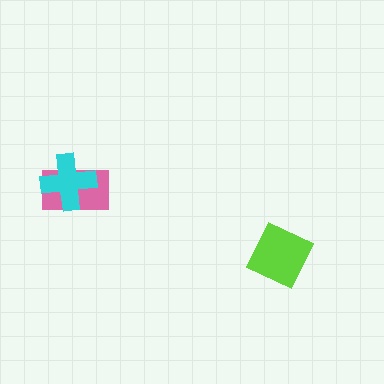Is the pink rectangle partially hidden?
Yes, it is partially covered by another shape.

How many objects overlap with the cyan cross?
1 object overlaps with the cyan cross.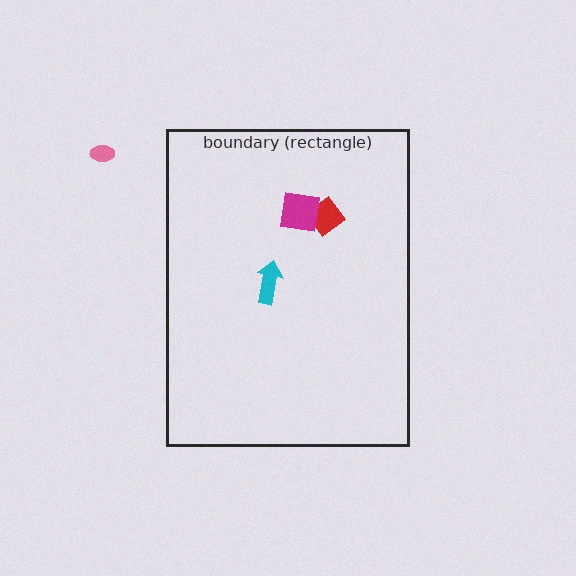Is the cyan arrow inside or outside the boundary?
Inside.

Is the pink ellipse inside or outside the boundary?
Outside.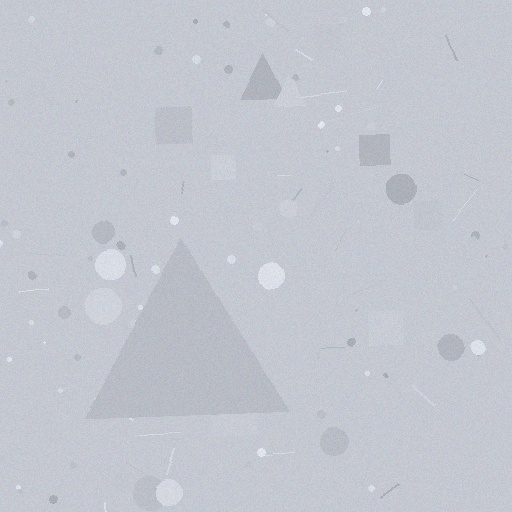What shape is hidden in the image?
A triangle is hidden in the image.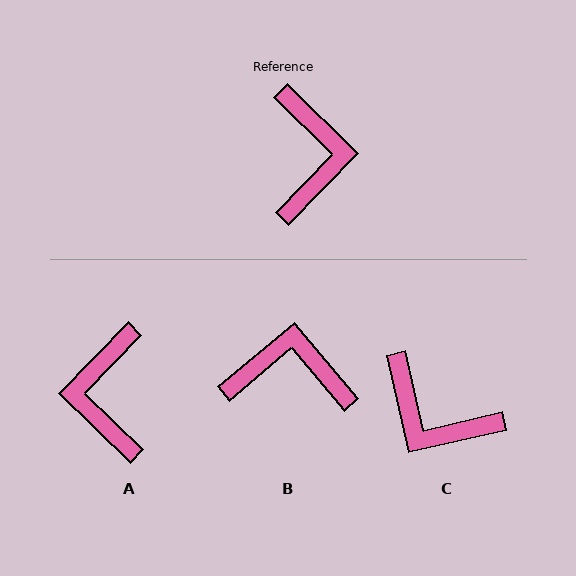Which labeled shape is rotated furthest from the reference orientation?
A, about 180 degrees away.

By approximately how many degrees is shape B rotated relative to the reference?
Approximately 84 degrees counter-clockwise.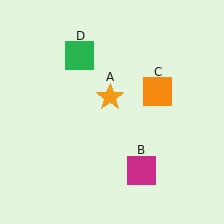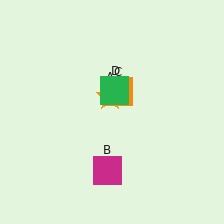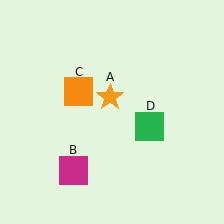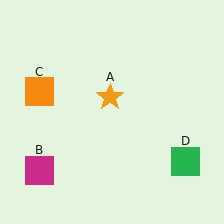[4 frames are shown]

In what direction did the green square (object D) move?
The green square (object D) moved down and to the right.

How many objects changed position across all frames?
3 objects changed position: magenta square (object B), orange square (object C), green square (object D).